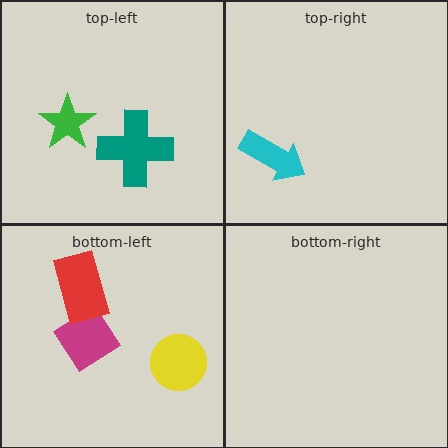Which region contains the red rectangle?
The bottom-left region.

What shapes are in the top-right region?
The cyan arrow.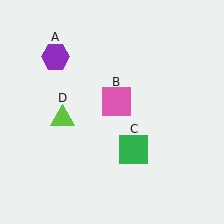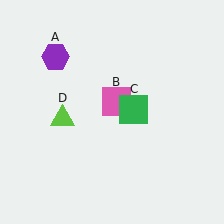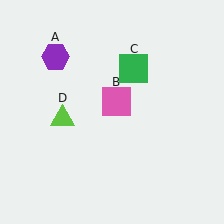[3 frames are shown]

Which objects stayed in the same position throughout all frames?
Purple hexagon (object A) and pink square (object B) and lime triangle (object D) remained stationary.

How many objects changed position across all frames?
1 object changed position: green square (object C).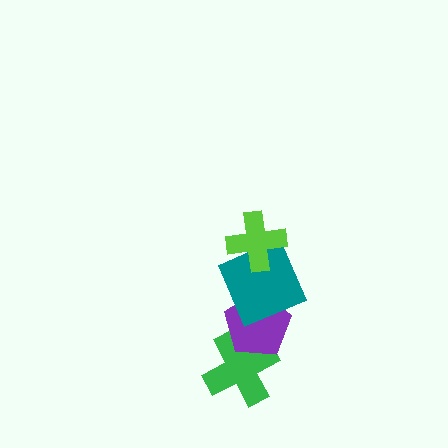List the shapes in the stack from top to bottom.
From top to bottom: the lime cross, the teal square, the purple pentagon, the green cross.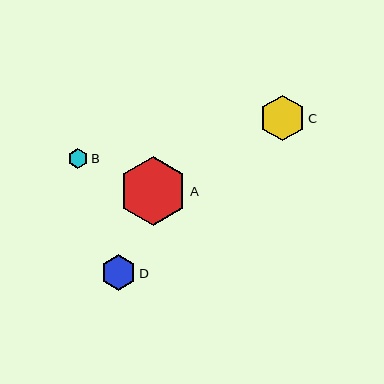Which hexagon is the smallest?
Hexagon B is the smallest with a size of approximately 20 pixels.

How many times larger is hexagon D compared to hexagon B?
Hexagon D is approximately 1.8 times the size of hexagon B.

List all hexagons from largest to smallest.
From largest to smallest: A, C, D, B.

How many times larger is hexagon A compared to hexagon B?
Hexagon A is approximately 3.4 times the size of hexagon B.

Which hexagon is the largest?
Hexagon A is the largest with a size of approximately 68 pixels.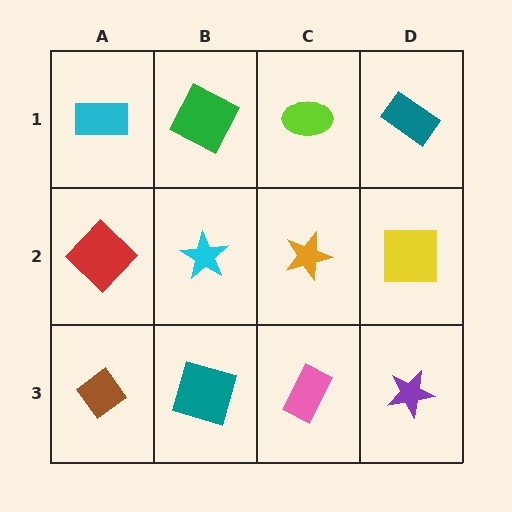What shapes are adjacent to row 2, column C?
A lime ellipse (row 1, column C), a pink rectangle (row 3, column C), a cyan star (row 2, column B), a yellow square (row 2, column D).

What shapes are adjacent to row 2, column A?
A cyan rectangle (row 1, column A), a brown diamond (row 3, column A), a cyan star (row 2, column B).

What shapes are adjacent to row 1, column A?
A red diamond (row 2, column A), a green square (row 1, column B).